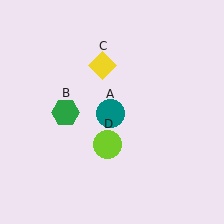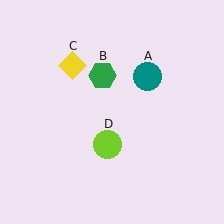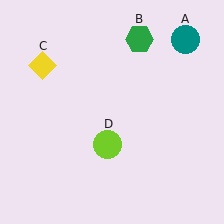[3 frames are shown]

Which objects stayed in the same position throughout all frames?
Lime circle (object D) remained stationary.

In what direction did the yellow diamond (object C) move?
The yellow diamond (object C) moved left.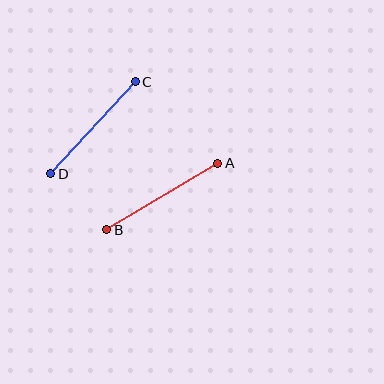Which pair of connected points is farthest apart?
Points A and B are farthest apart.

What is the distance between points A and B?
The distance is approximately 130 pixels.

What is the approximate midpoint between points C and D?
The midpoint is at approximately (93, 128) pixels.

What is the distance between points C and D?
The distance is approximately 125 pixels.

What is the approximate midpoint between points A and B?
The midpoint is at approximately (162, 197) pixels.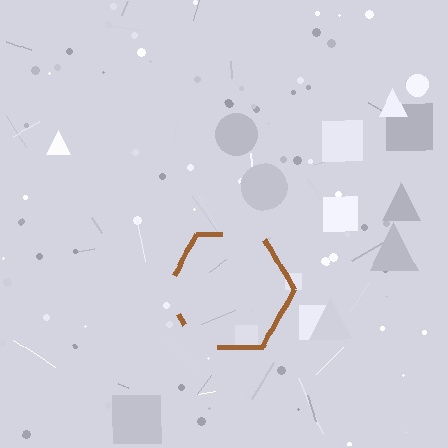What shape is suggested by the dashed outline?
The dashed outline suggests a hexagon.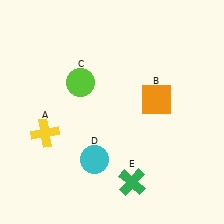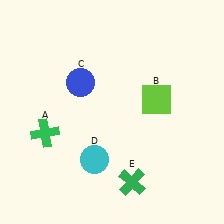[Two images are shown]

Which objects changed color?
A changed from yellow to green. B changed from orange to lime. C changed from lime to blue.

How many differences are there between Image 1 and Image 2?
There are 3 differences between the two images.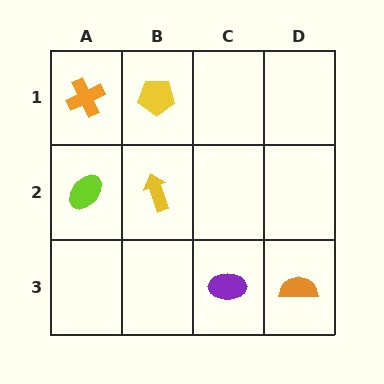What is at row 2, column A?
A lime ellipse.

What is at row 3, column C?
A purple ellipse.